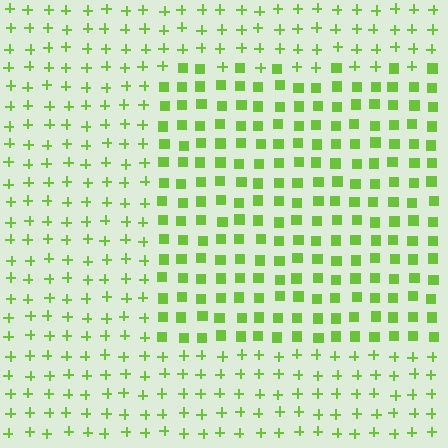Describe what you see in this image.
The image is filled with small lime elements arranged in a uniform grid. A rectangle-shaped region contains squares, while the surrounding area contains plus signs. The boundary is defined purely by the change in element shape.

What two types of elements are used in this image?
The image uses squares inside the rectangle region and plus signs outside it.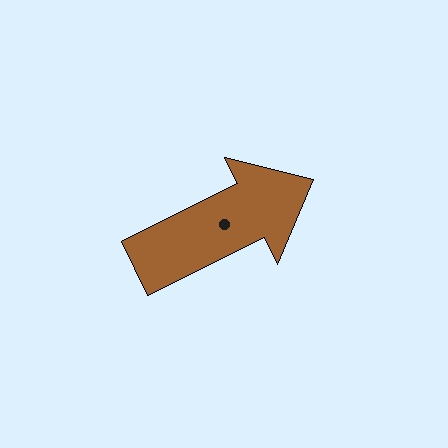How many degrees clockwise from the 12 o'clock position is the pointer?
Approximately 64 degrees.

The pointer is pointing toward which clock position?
Roughly 2 o'clock.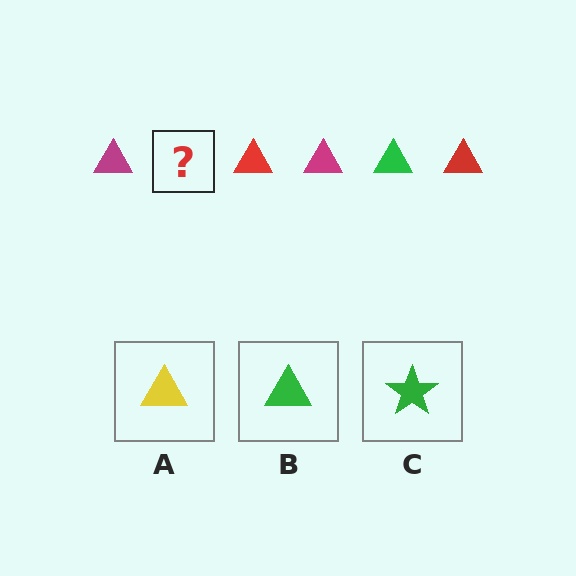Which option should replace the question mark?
Option B.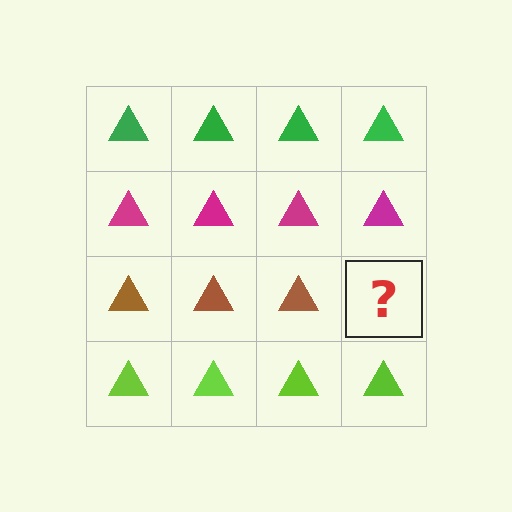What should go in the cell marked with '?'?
The missing cell should contain a brown triangle.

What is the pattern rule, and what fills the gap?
The rule is that each row has a consistent color. The gap should be filled with a brown triangle.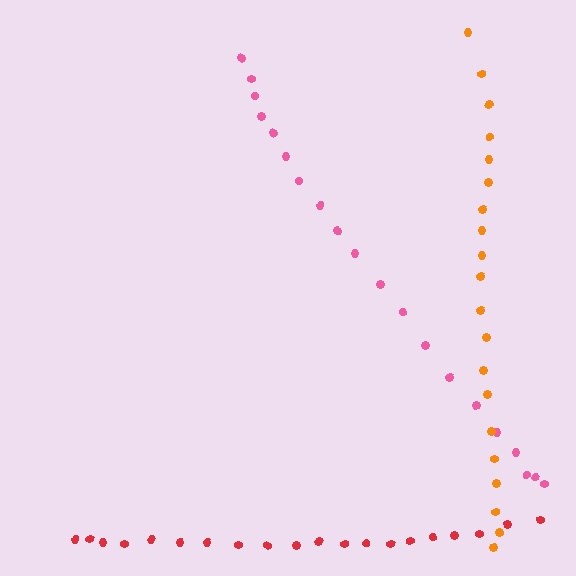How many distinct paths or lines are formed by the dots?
There are 3 distinct paths.